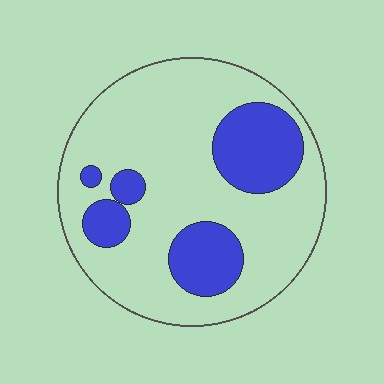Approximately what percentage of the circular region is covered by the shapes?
Approximately 25%.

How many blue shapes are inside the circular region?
5.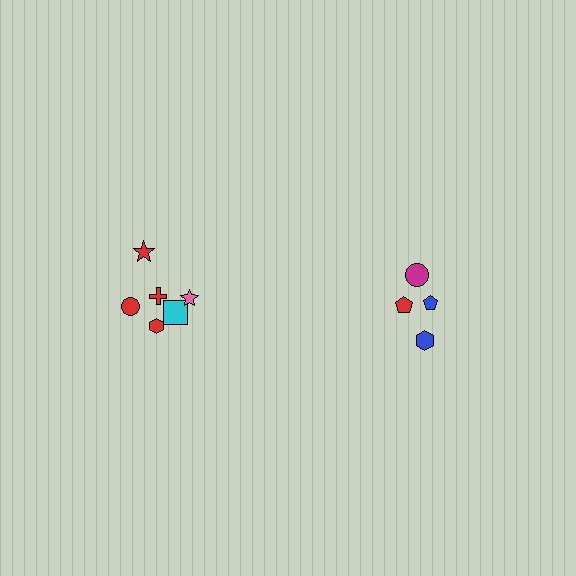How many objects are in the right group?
There are 4 objects.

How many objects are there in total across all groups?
There are 10 objects.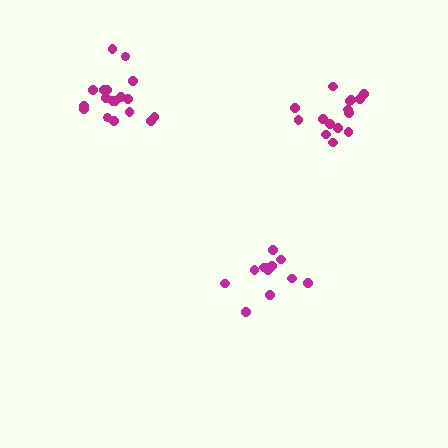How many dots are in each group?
Group 1: 15 dots, Group 2: 12 dots, Group 3: 18 dots (45 total).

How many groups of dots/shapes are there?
There are 3 groups.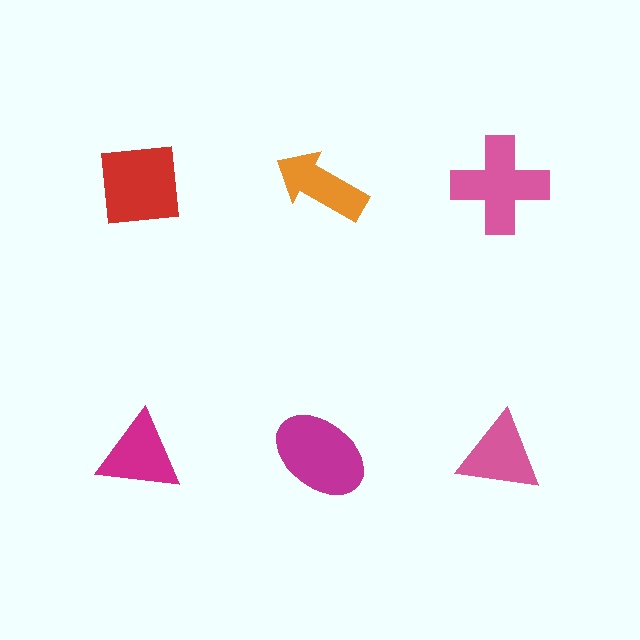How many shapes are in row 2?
3 shapes.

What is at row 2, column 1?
A magenta triangle.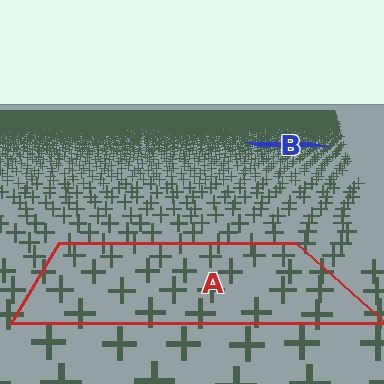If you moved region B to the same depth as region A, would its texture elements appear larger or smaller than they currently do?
They would appear larger. At a closer depth, the same texture elements are projected at a bigger on-screen size.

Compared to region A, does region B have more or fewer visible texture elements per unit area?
Region B has more texture elements per unit area — they are packed more densely because it is farther away.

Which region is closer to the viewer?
Region A is closer. The texture elements there are larger and more spread out.